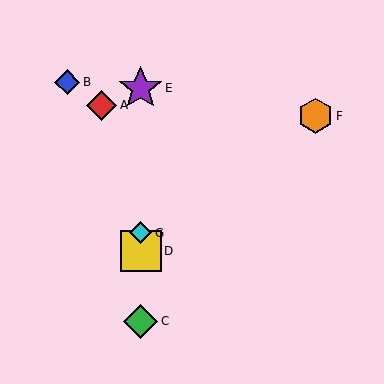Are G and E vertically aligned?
Yes, both are at x≈141.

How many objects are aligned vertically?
4 objects (C, D, E, G) are aligned vertically.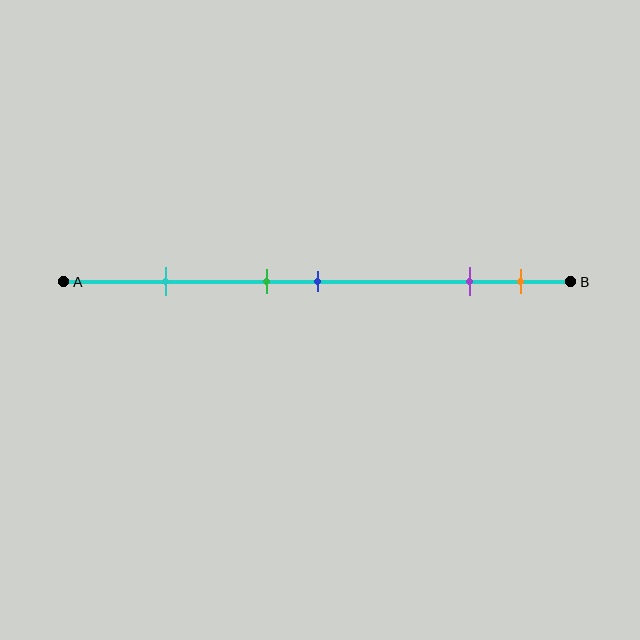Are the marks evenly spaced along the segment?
No, the marks are not evenly spaced.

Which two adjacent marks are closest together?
The green and blue marks are the closest adjacent pair.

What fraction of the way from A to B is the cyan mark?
The cyan mark is approximately 20% (0.2) of the way from A to B.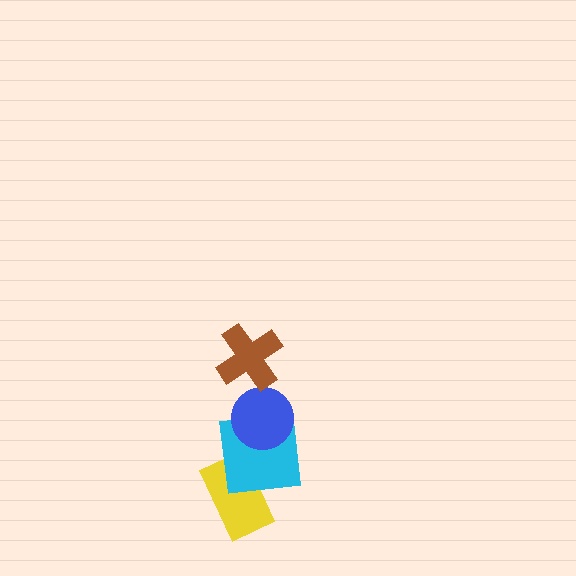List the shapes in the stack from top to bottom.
From top to bottom: the brown cross, the blue circle, the cyan square, the yellow rectangle.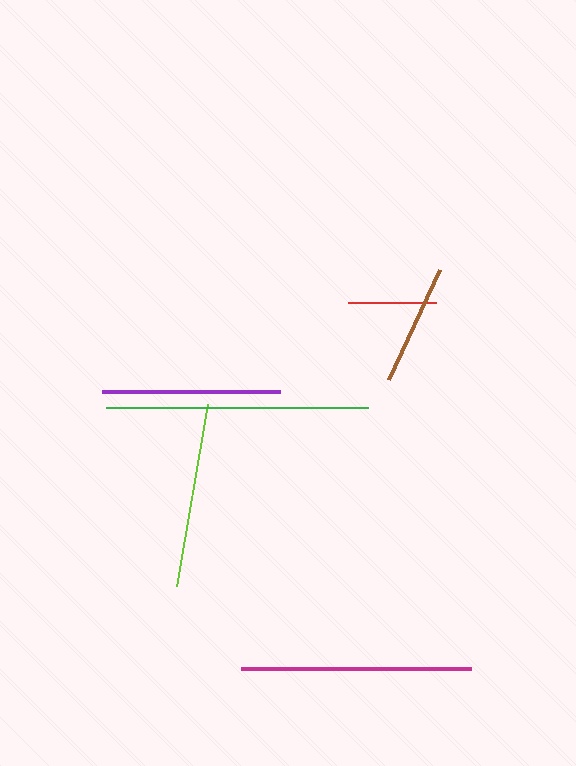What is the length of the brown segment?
The brown segment is approximately 121 pixels long.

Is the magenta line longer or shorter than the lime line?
The magenta line is longer than the lime line.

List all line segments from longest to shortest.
From longest to shortest: green, magenta, lime, purple, brown, red.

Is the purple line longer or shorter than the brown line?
The purple line is longer than the brown line.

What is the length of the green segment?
The green segment is approximately 263 pixels long.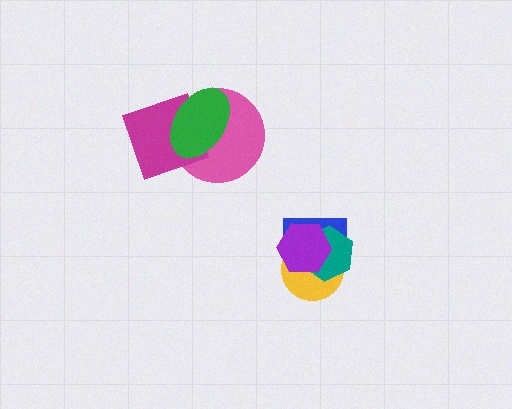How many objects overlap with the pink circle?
2 objects overlap with the pink circle.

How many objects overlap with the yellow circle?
3 objects overlap with the yellow circle.